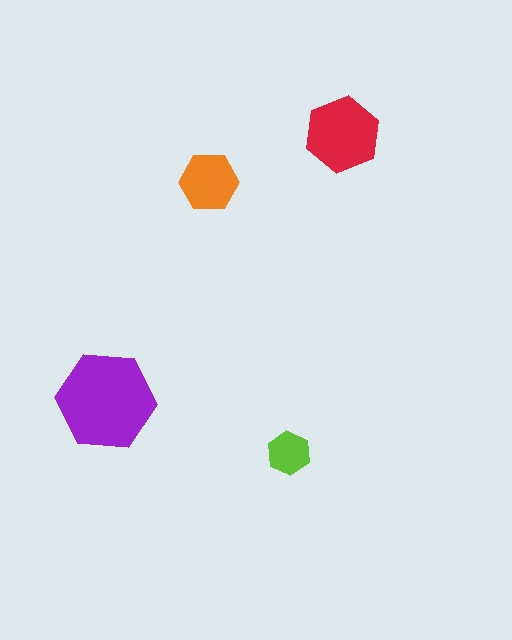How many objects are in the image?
There are 4 objects in the image.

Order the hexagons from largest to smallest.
the purple one, the red one, the orange one, the lime one.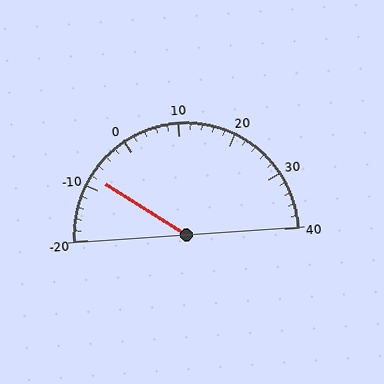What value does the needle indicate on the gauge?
The needle indicates approximately -8.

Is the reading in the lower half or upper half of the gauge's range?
The reading is in the lower half of the range (-20 to 40).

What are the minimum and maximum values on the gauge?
The gauge ranges from -20 to 40.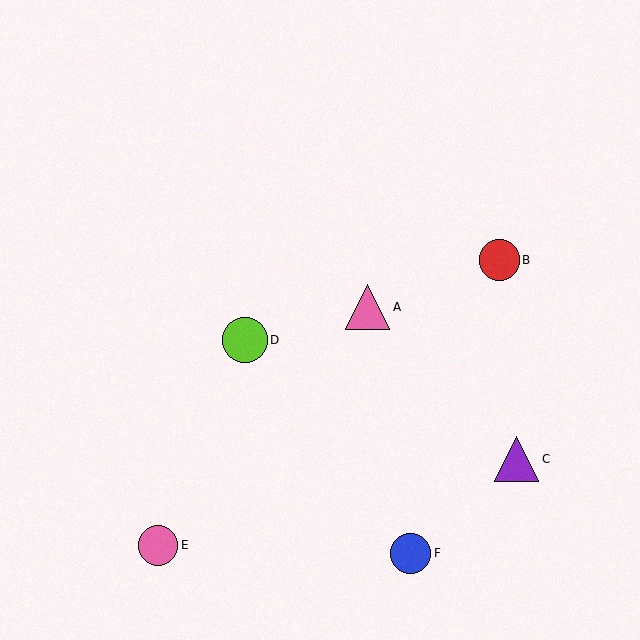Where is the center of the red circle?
The center of the red circle is at (499, 260).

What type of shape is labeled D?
Shape D is a lime circle.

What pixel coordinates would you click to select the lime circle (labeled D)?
Click at (245, 340) to select the lime circle D.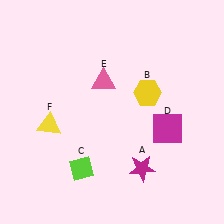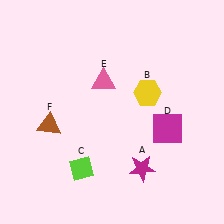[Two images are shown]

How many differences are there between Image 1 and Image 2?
There is 1 difference between the two images.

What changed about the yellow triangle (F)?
In Image 1, F is yellow. In Image 2, it changed to brown.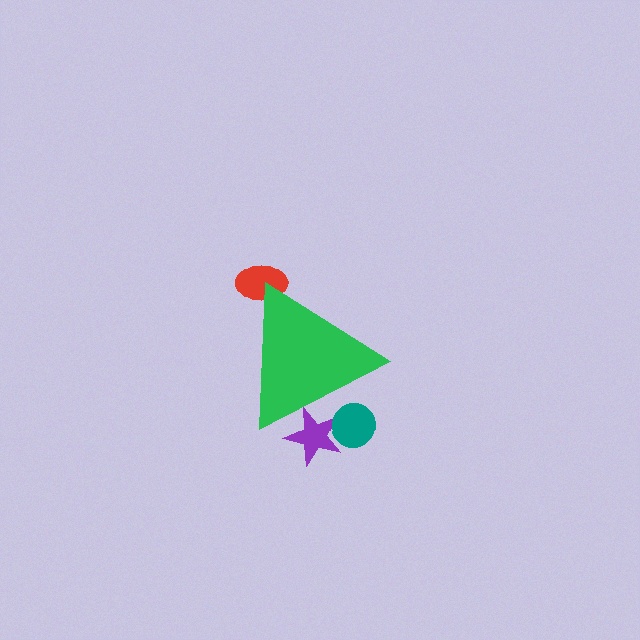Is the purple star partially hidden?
Yes, the purple star is partially hidden behind the green triangle.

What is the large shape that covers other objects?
A green triangle.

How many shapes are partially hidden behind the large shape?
3 shapes are partially hidden.